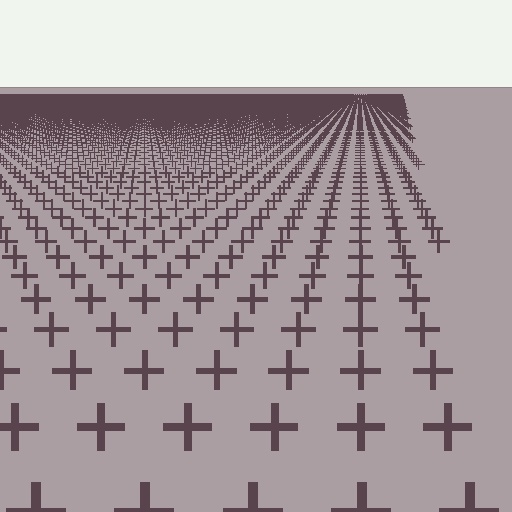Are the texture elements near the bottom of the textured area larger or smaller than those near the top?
Larger. Near the bottom, elements are closer to the viewer and appear at a bigger on-screen size.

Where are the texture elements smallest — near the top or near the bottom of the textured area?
Near the top.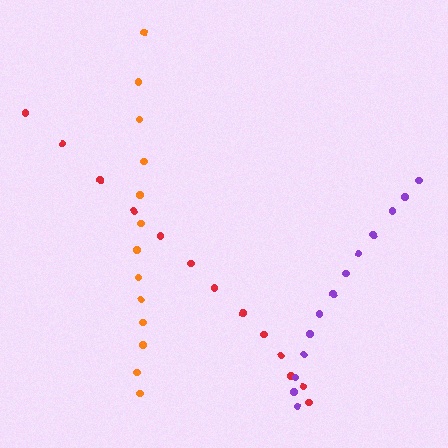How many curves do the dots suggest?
There are 3 distinct paths.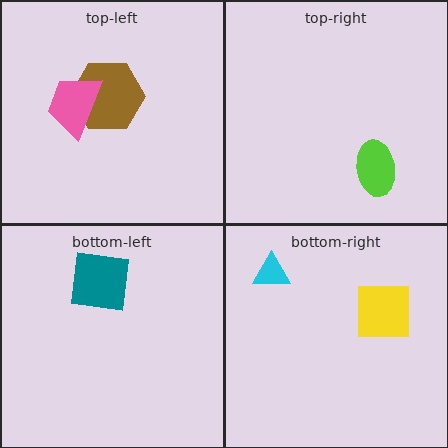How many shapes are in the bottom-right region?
2.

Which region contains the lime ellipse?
The top-right region.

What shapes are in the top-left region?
The brown hexagon, the pink trapezoid.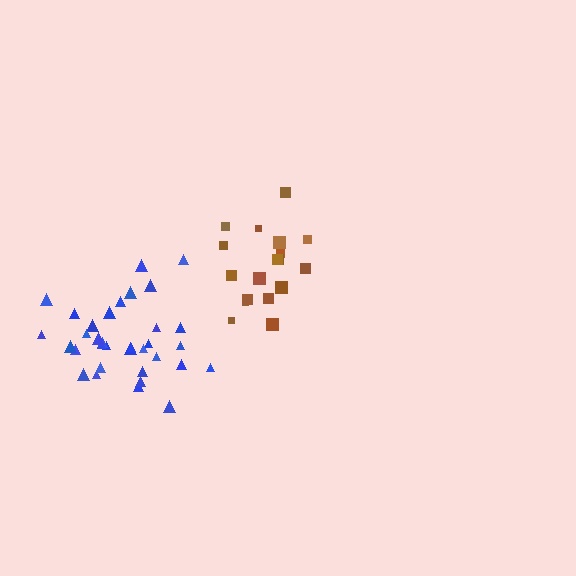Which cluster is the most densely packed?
Blue.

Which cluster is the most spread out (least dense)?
Brown.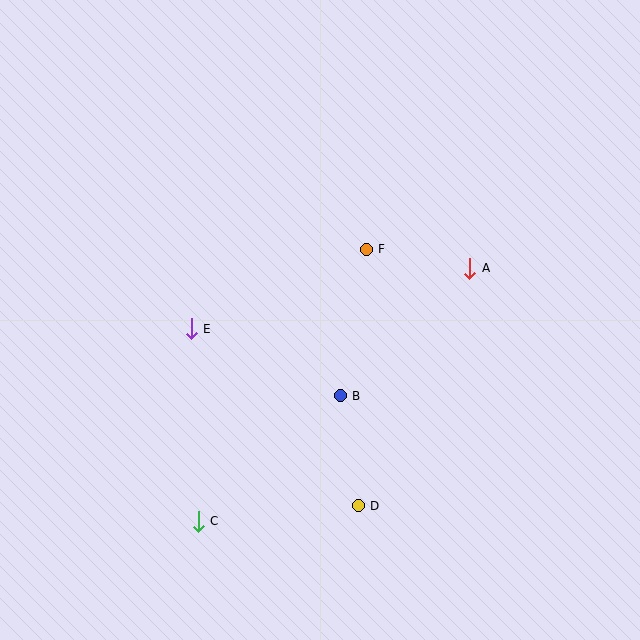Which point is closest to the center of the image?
Point B at (340, 396) is closest to the center.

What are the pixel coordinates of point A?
Point A is at (470, 268).